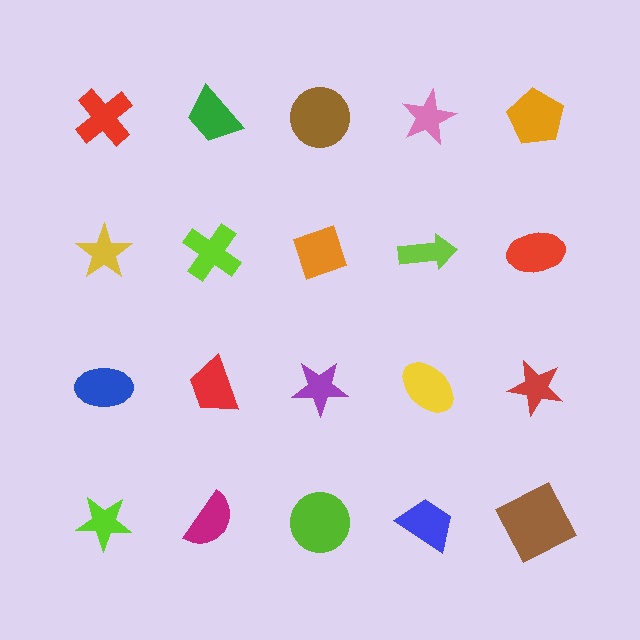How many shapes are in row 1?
5 shapes.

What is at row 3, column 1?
A blue ellipse.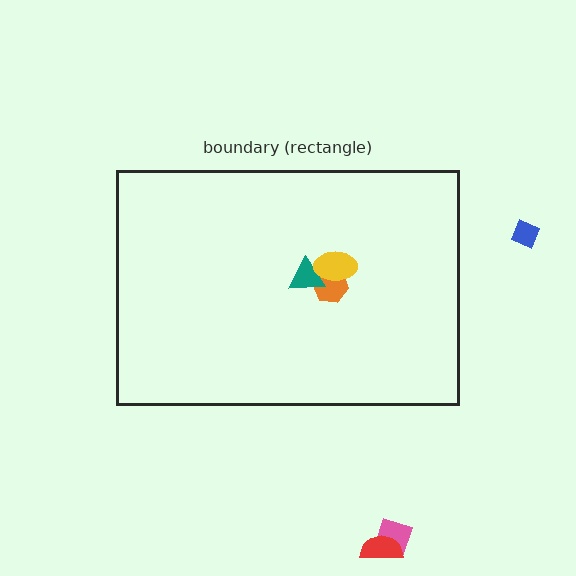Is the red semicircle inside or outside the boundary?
Outside.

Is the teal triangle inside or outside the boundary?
Inside.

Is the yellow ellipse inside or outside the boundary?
Inside.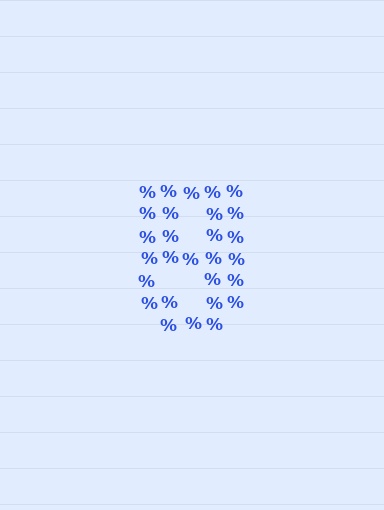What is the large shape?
The large shape is the digit 8.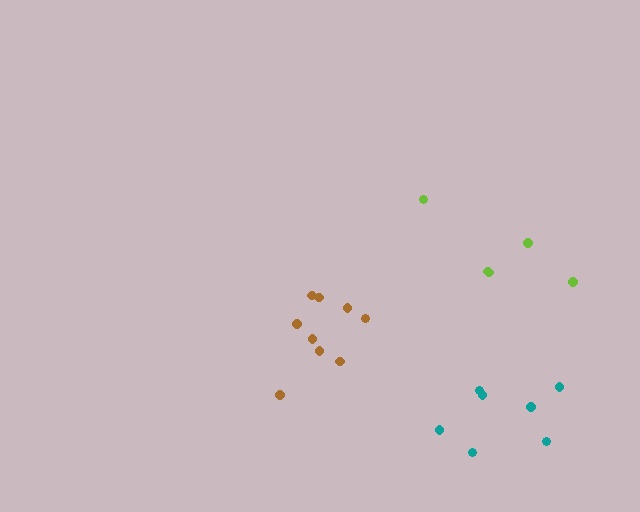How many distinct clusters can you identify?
There are 3 distinct clusters.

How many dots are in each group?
Group 1: 7 dots, Group 2: 5 dots, Group 3: 9 dots (21 total).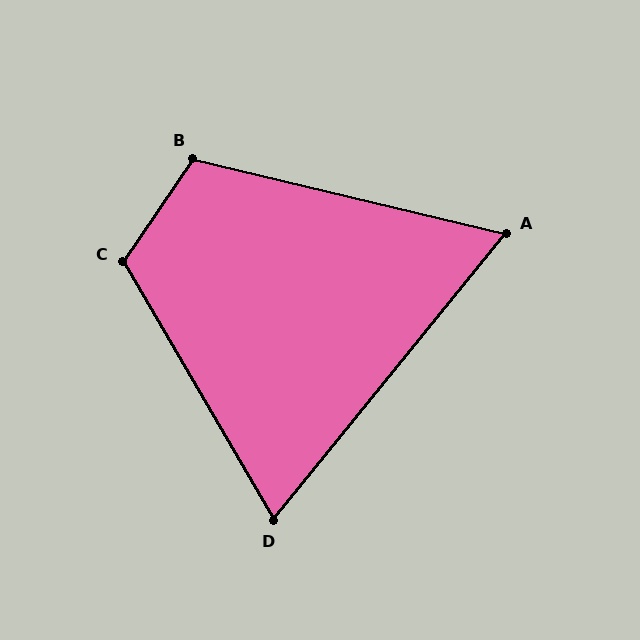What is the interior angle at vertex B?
Approximately 111 degrees (obtuse).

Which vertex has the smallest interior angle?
A, at approximately 64 degrees.